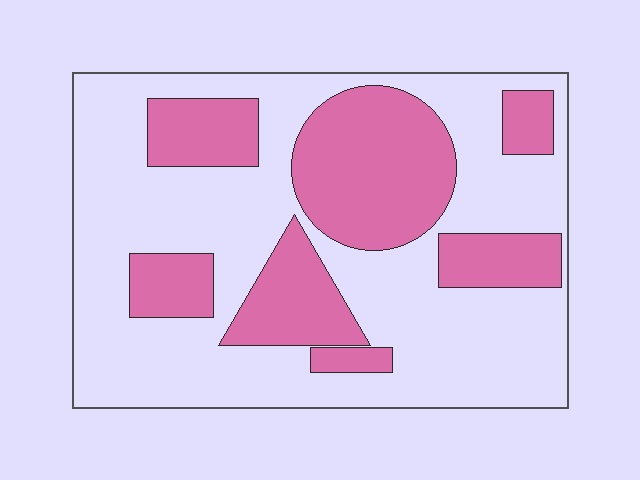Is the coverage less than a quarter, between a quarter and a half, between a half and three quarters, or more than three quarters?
Between a quarter and a half.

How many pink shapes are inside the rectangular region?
7.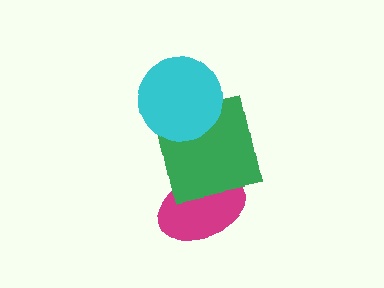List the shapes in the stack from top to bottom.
From top to bottom: the cyan circle, the green square, the magenta ellipse.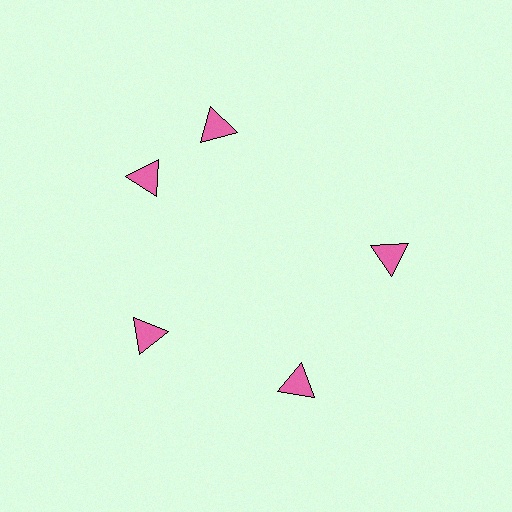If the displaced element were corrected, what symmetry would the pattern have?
It would have 5-fold rotational symmetry — the pattern would map onto itself every 72 degrees.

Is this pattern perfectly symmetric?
No. The 5 pink triangles are arranged in a ring, but one element near the 1 o'clock position is rotated out of alignment along the ring, breaking the 5-fold rotational symmetry.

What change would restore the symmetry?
The symmetry would be restored by rotating it back into even spacing with its neighbors so that all 5 triangles sit at equal angles and equal distance from the center.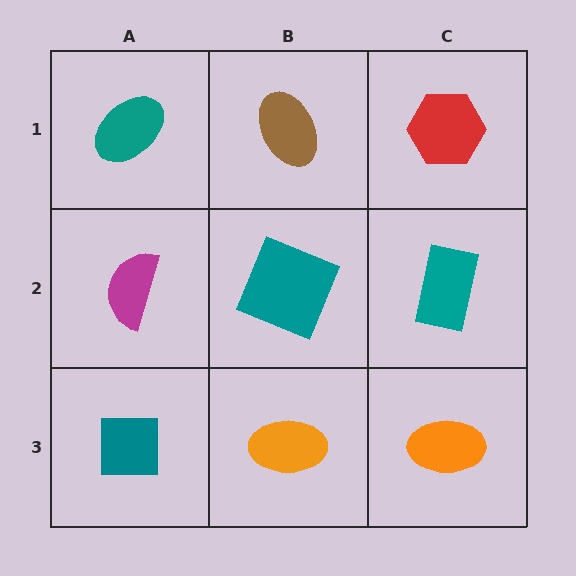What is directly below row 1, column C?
A teal rectangle.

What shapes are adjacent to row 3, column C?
A teal rectangle (row 2, column C), an orange ellipse (row 3, column B).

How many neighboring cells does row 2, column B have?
4.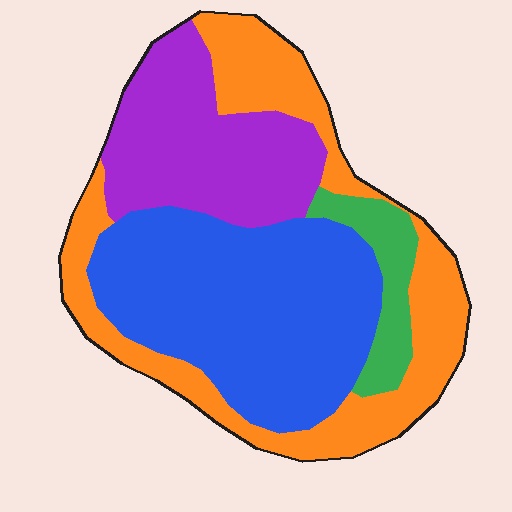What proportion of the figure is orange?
Orange takes up about one third (1/3) of the figure.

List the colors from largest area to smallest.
From largest to smallest: blue, orange, purple, green.